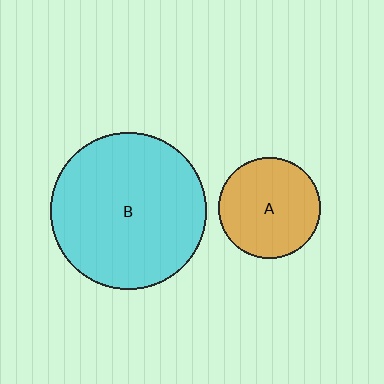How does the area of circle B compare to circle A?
Approximately 2.4 times.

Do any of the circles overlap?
No, none of the circles overlap.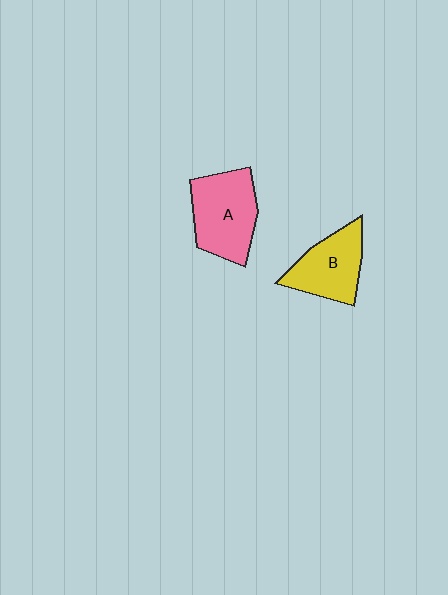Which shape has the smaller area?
Shape B (yellow).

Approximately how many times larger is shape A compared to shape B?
Approximately 1.2 times.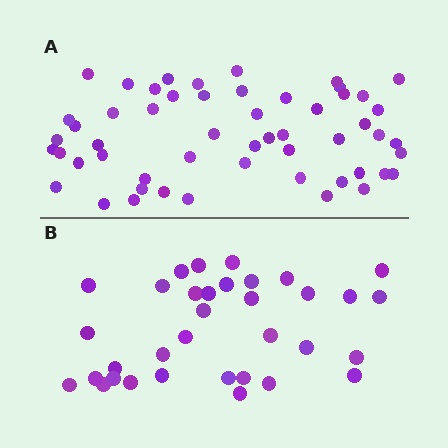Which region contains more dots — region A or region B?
Region A (the top region) has more dots.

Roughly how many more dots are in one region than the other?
Region A has approximately 20 more dots than region B.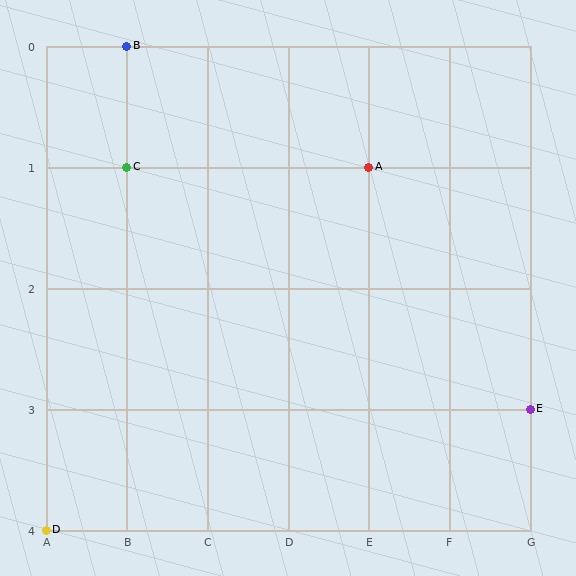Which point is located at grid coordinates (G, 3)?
Point E is at (G, 3).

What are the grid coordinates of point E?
Point E is at grid coordinates (G, 3).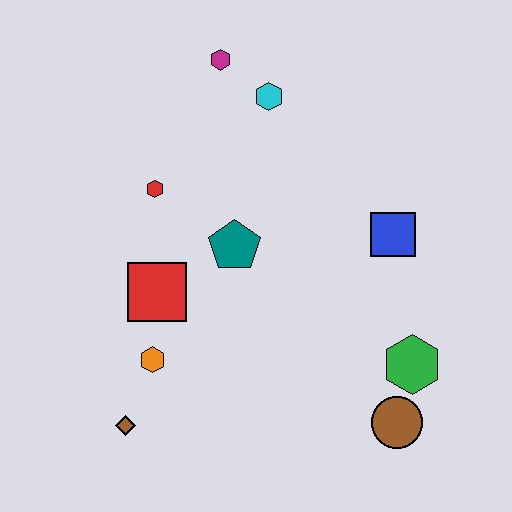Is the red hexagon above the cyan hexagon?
No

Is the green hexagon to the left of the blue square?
No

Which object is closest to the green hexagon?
The brown circle is closest to the green hexagon.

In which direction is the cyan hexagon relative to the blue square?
The cyan hexagon is above the blue square.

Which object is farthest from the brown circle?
The magenta hexagon is farthest from the brown circle.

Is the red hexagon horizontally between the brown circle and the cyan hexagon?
No